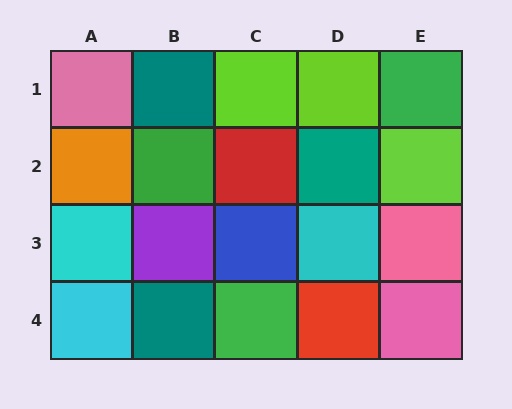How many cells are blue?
1 cell is blue.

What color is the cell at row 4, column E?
Pink.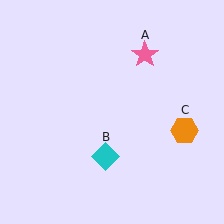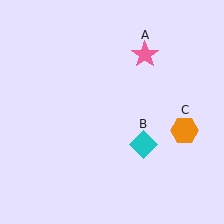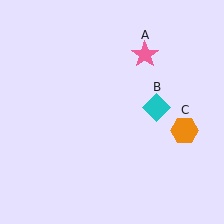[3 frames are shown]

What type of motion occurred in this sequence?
The cyan diamond (object B) rotated counterclockwise around the center of the scene.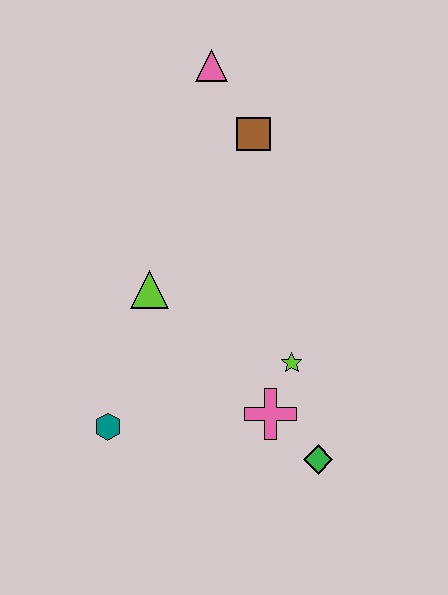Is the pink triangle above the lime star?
Yes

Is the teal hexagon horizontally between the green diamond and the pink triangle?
No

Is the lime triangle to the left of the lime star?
Yes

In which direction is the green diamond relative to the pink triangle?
The green diamond is below the pink triangle.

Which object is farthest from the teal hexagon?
The pink triangle is farthest from the teal hexagon.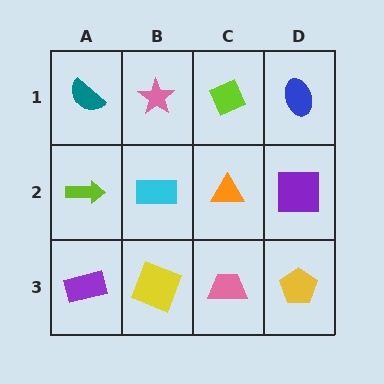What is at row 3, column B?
A yellow square.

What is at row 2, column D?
A purple square.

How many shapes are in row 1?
4 shapes.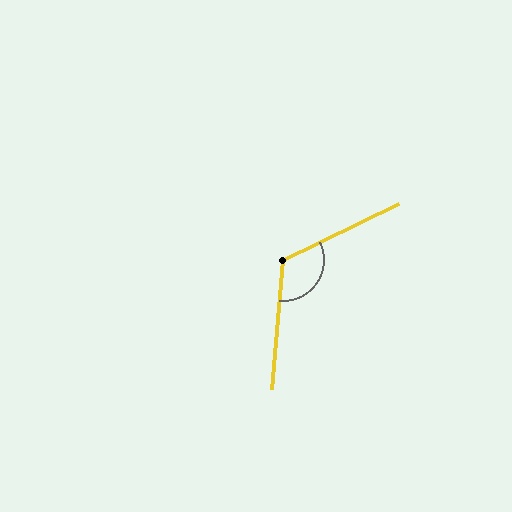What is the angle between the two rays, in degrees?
Approximately 121 degrees.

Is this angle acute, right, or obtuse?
It is obtuse.